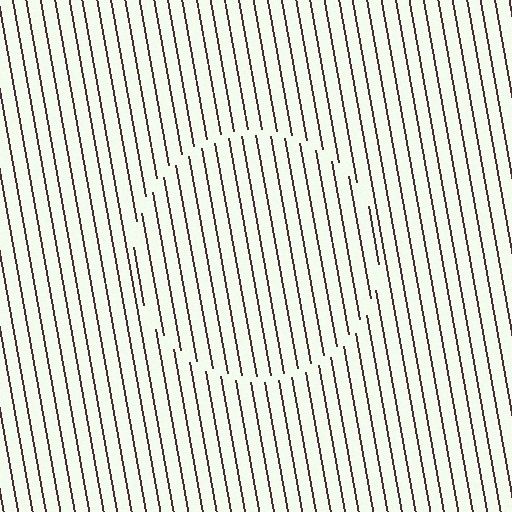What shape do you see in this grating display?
An illusory circle. The interior of the shape contains the same grating, shifted by half a period — the contour is defined by the phase discontinuity where line-ends from the inner and outer gratings abut.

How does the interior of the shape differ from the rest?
The interior of the shape contains the same grating, shifted by half a period — the contour is defined by the phase discontinuity where line-ends from the inner and outer gratings abut.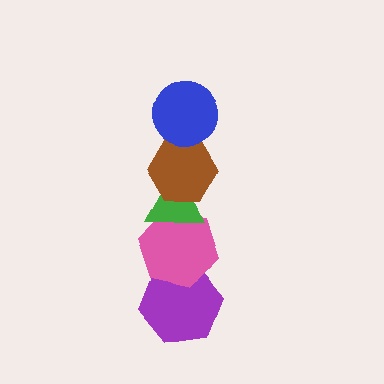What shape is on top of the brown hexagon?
The blue circle is on top of the brown hexagon.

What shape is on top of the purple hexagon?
The pink hexagon is on top of the purple hexagon.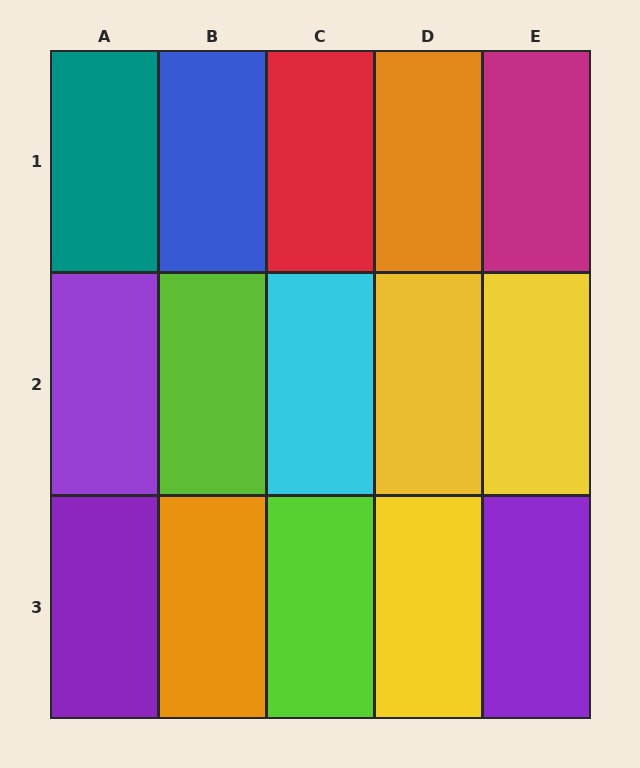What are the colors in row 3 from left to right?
Purple, orange, lime, yellow, purple.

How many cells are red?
1 cell is red.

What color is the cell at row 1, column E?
Magenta.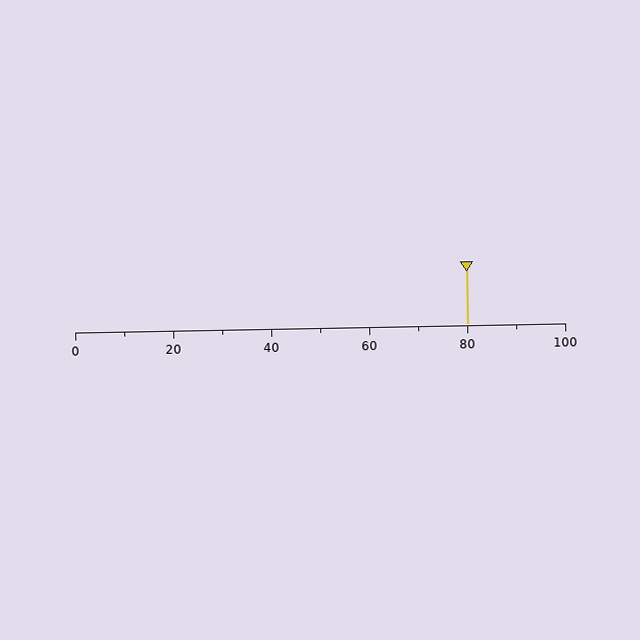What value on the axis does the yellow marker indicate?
The marker indicates approximately 80.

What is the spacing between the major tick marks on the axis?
The major ticks are spaced 20 apart.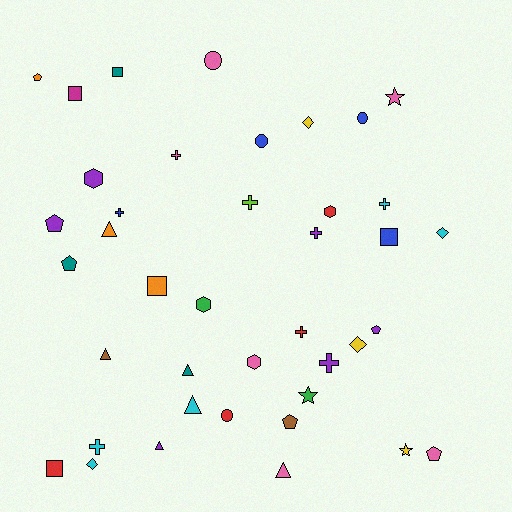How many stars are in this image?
There are 3 stars.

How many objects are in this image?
There are 40 objects.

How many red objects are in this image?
There are 4 red objects.